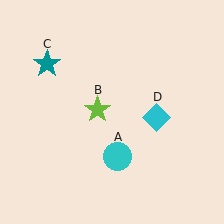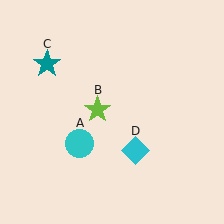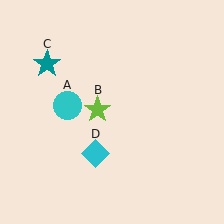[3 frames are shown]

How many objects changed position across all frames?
2 objects changed position: cyan circle (object A), cyan diamond (object D).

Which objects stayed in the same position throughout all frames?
Lime star (object B) and teal star (object C) remained stationary.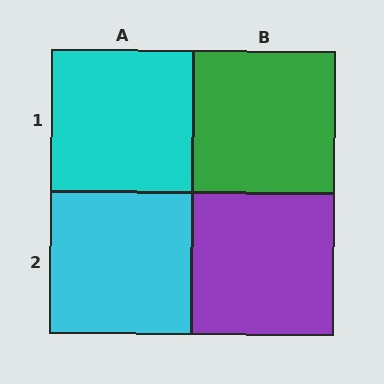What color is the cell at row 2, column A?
Cyan.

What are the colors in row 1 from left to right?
Cyan, green.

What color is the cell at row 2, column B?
Purple.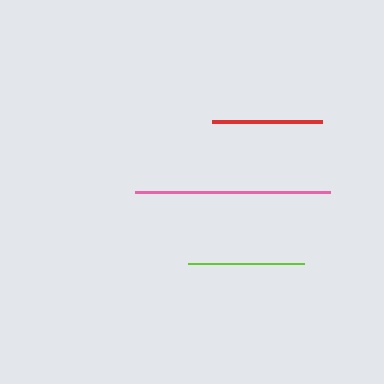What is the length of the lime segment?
The lime segment is approximately 116 pixels long.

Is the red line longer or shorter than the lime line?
The lime line is longer than the red line.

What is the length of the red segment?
The red segment is approximately 110 pixels long.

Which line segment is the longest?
The pink line is the longest at approximately 195 pixels.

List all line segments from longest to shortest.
From longest to shortest: pink, lime, red.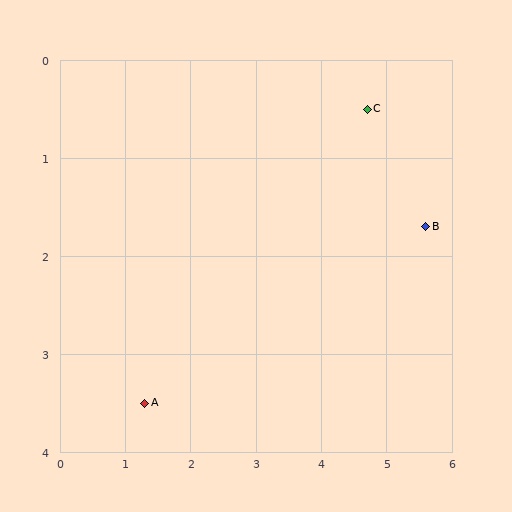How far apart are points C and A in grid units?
Points C and A are about 4.5 grid units apart.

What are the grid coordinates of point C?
Point C is at approximately (4.7, 0.5).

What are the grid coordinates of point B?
Point B is at approximately (5.6, 1.7).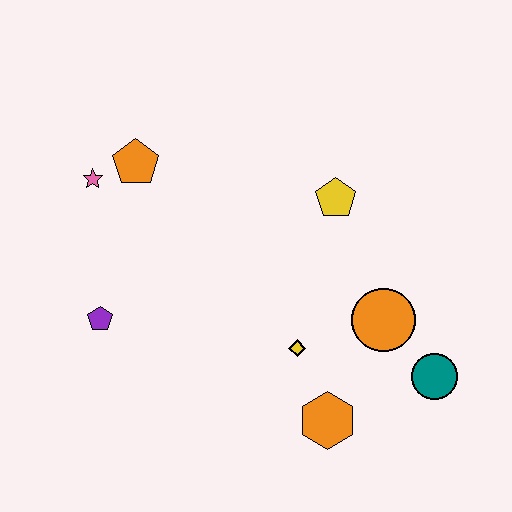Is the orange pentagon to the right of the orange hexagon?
No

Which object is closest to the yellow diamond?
The orange hexagon is closest to the yellow diamond.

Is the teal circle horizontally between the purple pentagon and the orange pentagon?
No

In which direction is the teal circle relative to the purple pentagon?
The teal circle is to the right of the purple pentagon.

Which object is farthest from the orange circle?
The pink star is farthest from the orange circle.